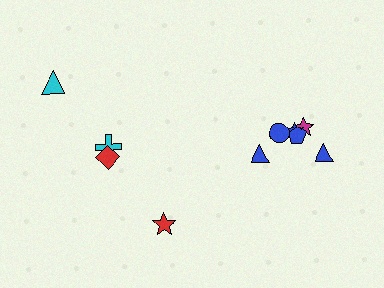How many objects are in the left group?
There are 4 objects.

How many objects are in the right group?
There are 6 objects.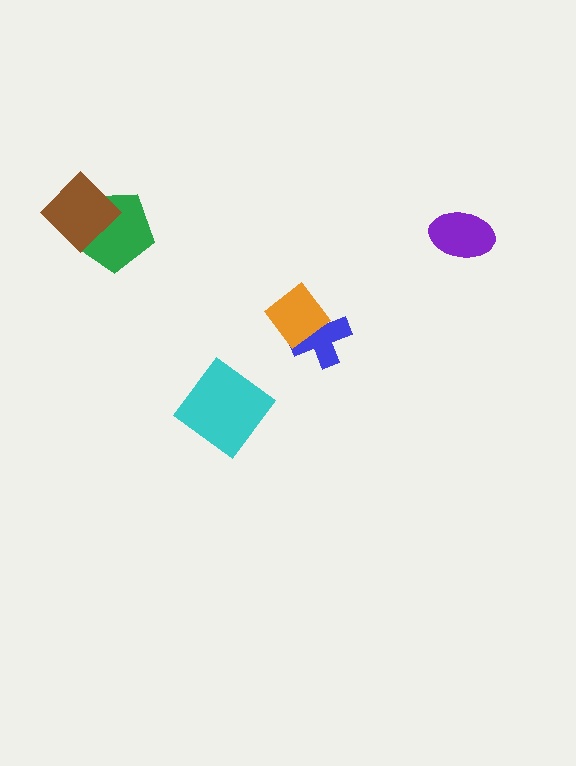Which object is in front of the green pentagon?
The brown diamond is in front of the green pentagon.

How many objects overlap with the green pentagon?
1 object overlaps with the green pentagon.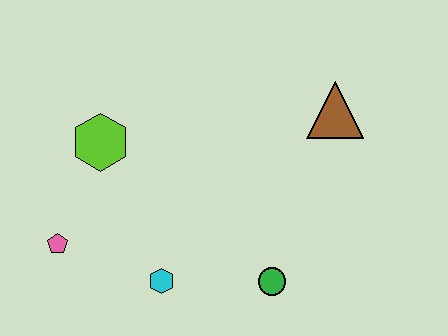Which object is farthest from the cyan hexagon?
The brown triangle is farthest from the cyan hexagon.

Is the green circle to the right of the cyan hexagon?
Yes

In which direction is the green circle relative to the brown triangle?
The green circle is below the brown triangle.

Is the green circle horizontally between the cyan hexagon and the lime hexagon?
No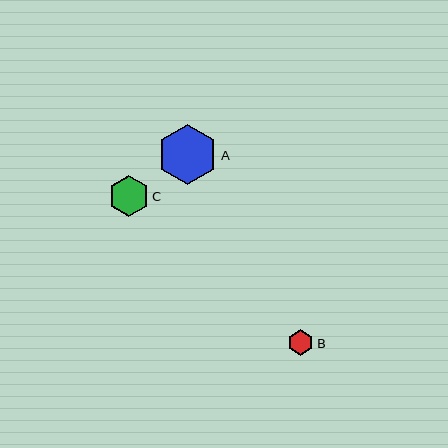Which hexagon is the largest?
Hexagon A is the largest with a size of approximately 60 pixels.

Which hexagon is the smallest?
Hexagon B is the smallest with a size of approximately 25 pixels.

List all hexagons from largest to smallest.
From largest to smallest: A, C, B.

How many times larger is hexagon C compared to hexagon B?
Hexagon C is approximately 1.6 times the size of hexagon B.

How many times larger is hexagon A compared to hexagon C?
Hexagon A is approximately 1.5 times the size of hexagon C.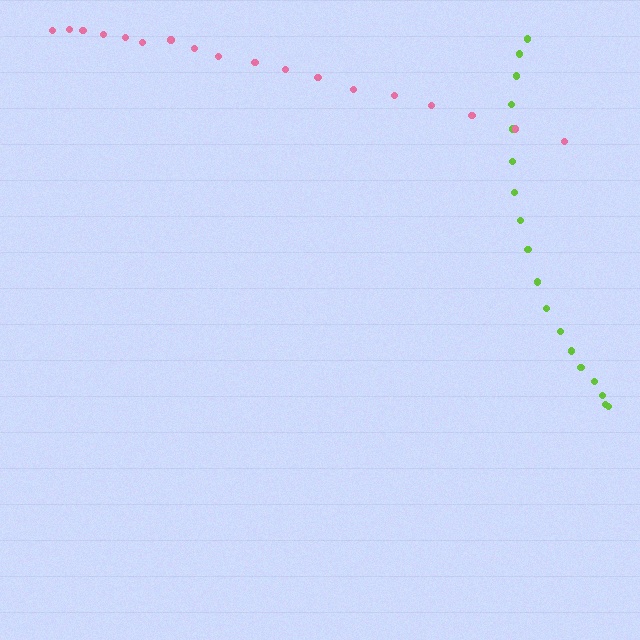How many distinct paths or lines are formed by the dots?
There are 2 distinct paths.